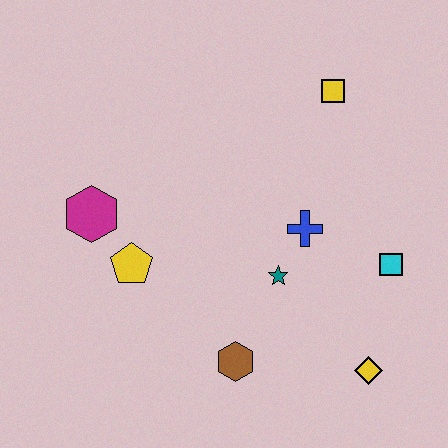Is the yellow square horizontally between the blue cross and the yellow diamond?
Yes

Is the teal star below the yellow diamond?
No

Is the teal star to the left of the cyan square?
Yes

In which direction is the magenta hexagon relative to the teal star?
The magenta hexagon is to the left of the teal star.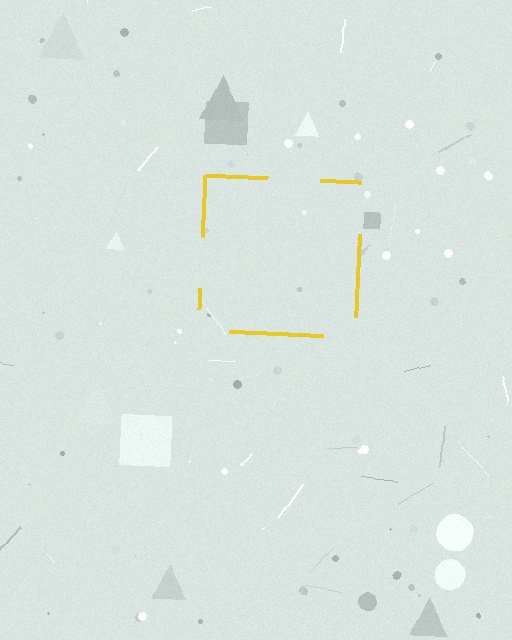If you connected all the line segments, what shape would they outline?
They would outline a square.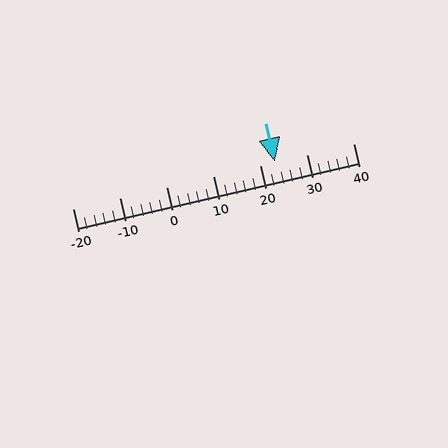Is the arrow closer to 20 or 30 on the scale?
The arrow is closer to 20.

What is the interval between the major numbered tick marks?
The major tick marks are spaced 10 units apart.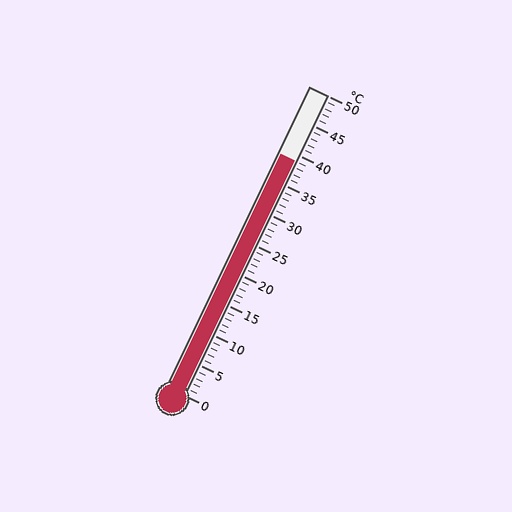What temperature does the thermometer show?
The thermometer shows approximately 39°C.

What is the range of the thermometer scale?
The thermometer scale ranges from 0°C to 50°C.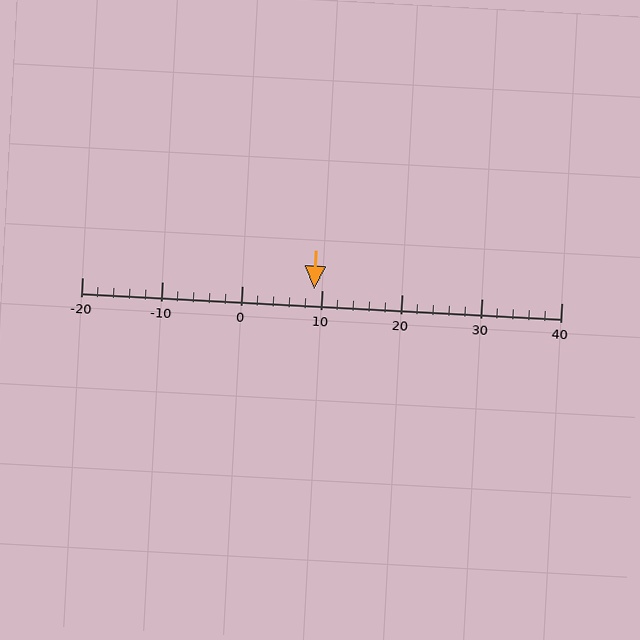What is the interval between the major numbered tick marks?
The major tick marks are spaced 10 units apart.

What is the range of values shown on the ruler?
The ruler shows values from -20 to 40.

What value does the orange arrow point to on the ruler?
The orange arrow points to approximately 9.